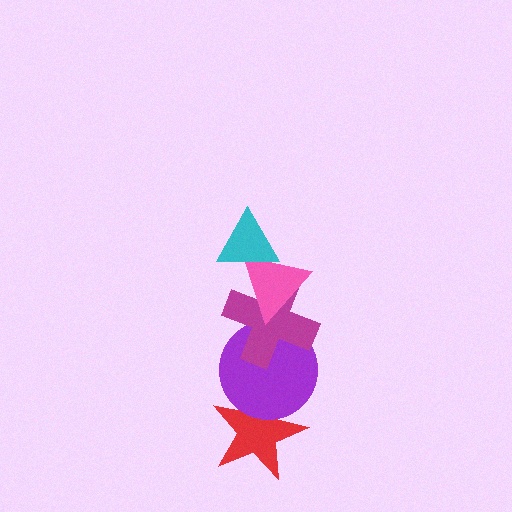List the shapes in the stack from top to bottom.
From top to bottom: the cyan triangle, the pink triangle, the magenta cross, the purple circle, the red star.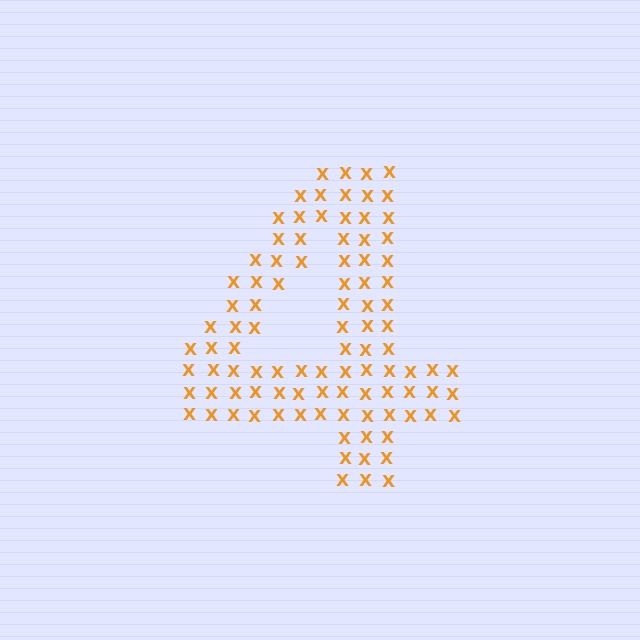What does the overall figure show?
The overall figure shows the digit 4.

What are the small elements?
The small elements are letter X's.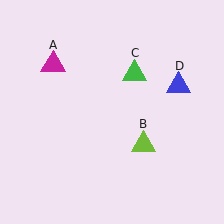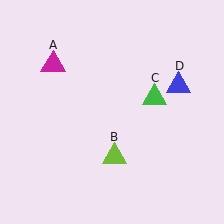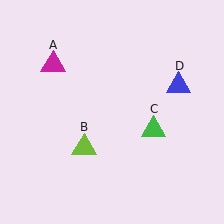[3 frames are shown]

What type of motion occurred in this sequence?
The lime triangle (object B), green triangle (object C) rotated clockwise around the center of the scene.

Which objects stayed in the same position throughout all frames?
Magenta triangle (object A) and blue triangle (object D) remained stationary.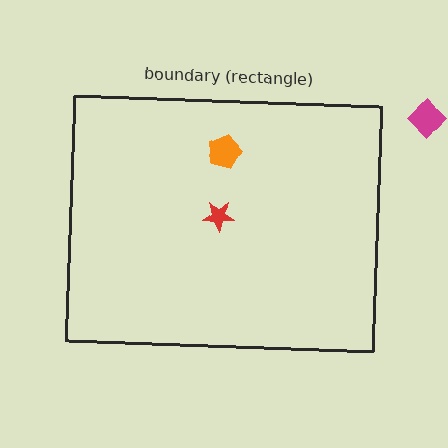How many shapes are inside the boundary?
2 inside, 1 outside.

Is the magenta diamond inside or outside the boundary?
Outside.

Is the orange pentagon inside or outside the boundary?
Inside.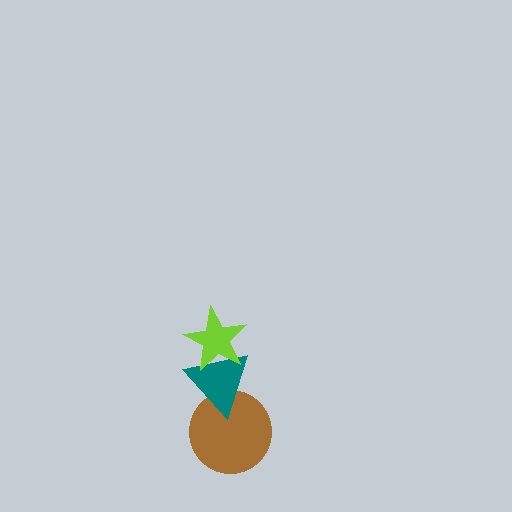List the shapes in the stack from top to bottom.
From top to bottom: the lime star, the teal triangle, the brown circle.